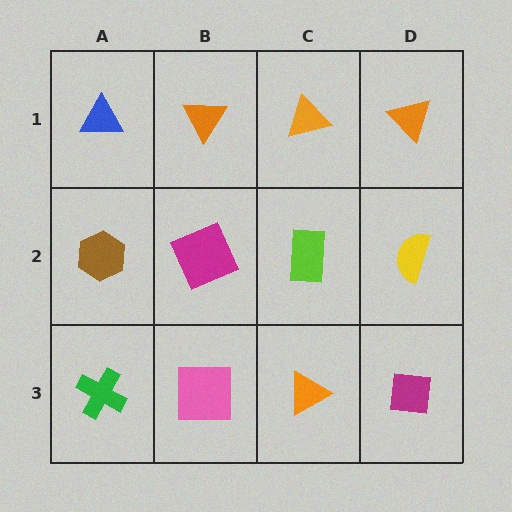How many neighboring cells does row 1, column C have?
3.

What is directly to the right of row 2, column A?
A magenta square.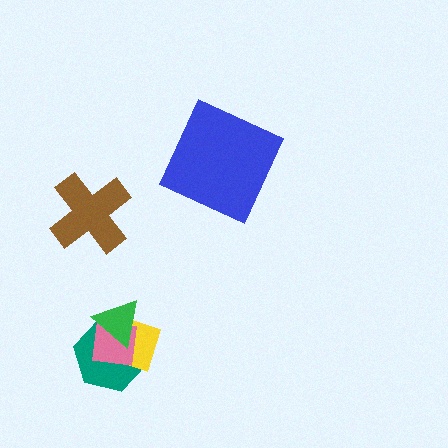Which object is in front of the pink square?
The green triangle is in front of the pink square.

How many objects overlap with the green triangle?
3 objects overlap with the green triangle.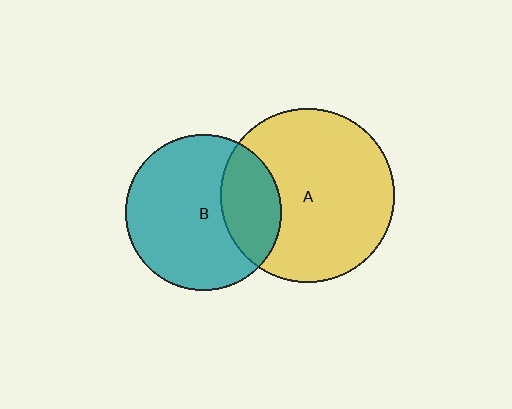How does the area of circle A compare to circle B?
Approximately 1.2 times.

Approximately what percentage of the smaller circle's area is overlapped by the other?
Approximately 30%.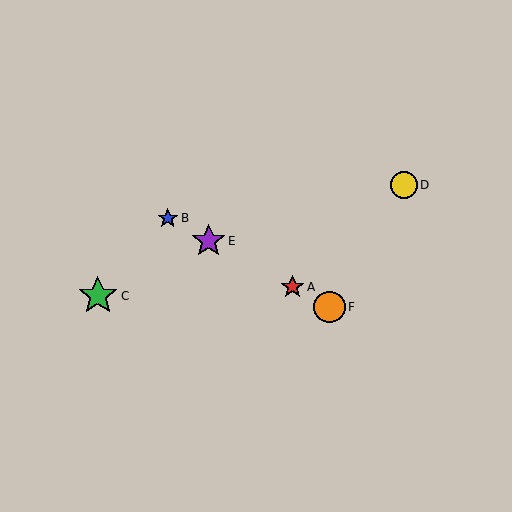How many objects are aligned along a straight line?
4 objects (A, B, E, F) are aligned along a straight line.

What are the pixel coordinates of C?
Object C is at (98, 296).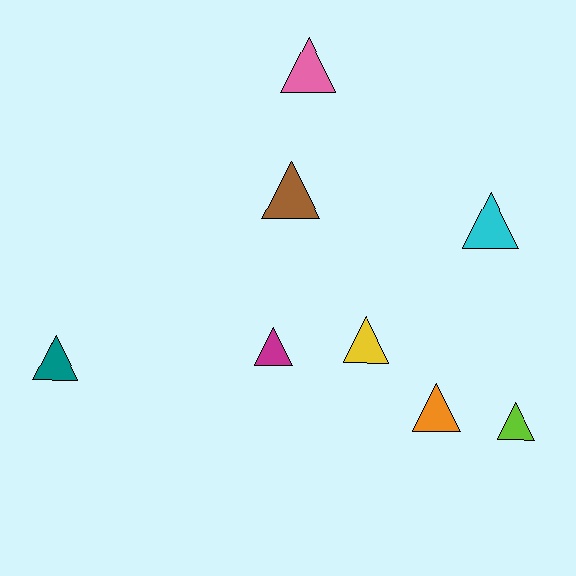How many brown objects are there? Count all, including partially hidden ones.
There is 1 brown object.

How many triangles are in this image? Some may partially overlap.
There are 8 triangles.